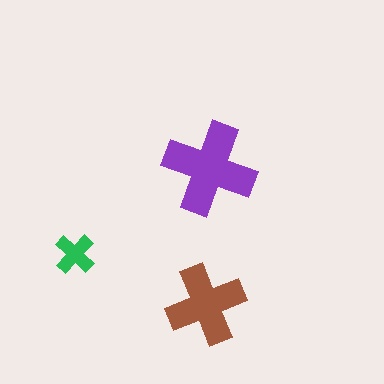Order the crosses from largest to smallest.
the purple one, the brown one, the green one.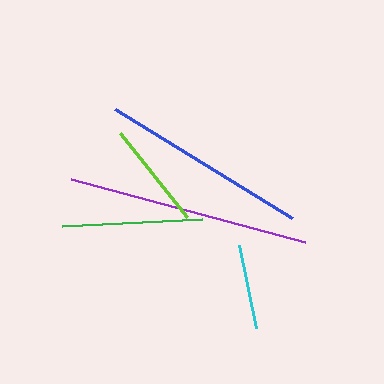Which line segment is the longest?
The purple line is the longest at approximately 243 pixels.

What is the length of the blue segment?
The blue segment is approximately 208 pixels long.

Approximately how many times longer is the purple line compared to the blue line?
The purple line is approximately 1.2 times the length of the blue line.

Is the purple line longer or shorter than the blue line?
The purple line is longer than the blue line.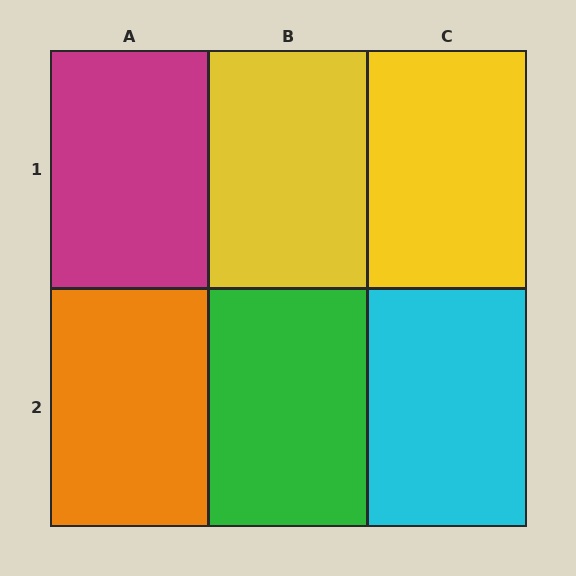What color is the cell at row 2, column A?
Orange.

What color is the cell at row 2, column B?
Green.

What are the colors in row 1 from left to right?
Magenta, yellow, yellow.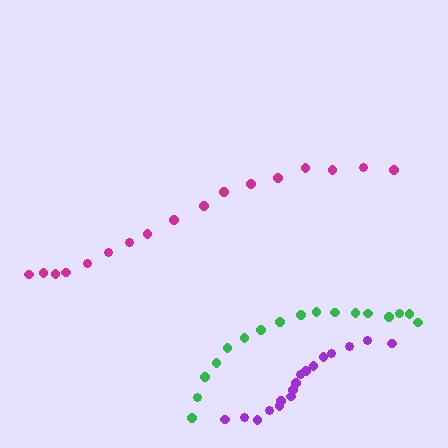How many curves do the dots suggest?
There are 3 distinct paths.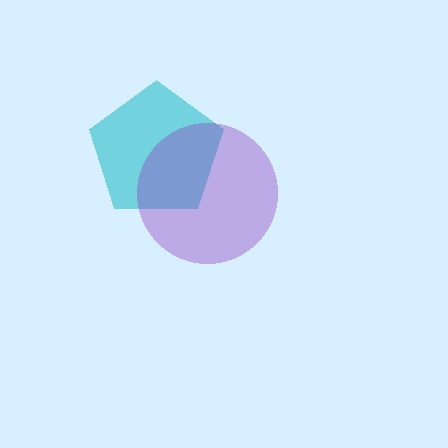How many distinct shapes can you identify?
There are 2 distinct shapes: a cyan pentagon, a purple circle.